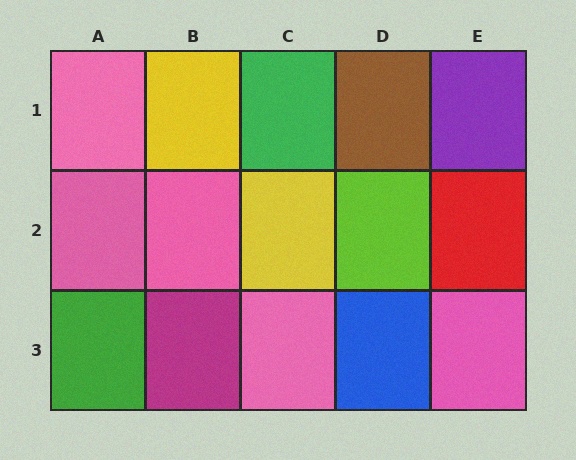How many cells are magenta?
1 cell is magenta.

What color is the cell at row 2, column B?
Pink.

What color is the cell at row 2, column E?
Red.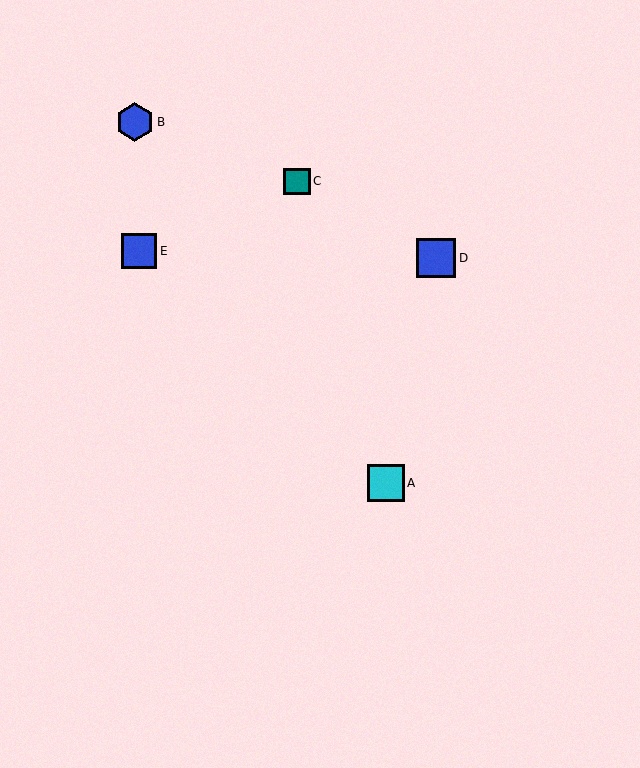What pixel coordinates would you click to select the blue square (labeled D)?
Click at (436, 258) to select the blue square D.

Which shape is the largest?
The blue square (labeled D) is the largest.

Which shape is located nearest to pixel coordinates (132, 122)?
The blue hexagon (labeled B) at (135, 122) is nearest to that location.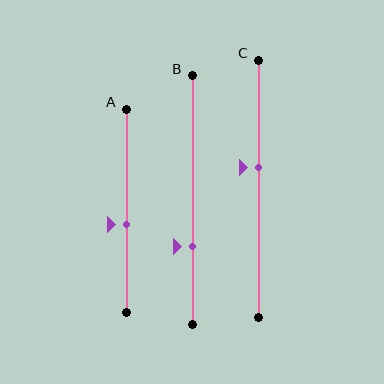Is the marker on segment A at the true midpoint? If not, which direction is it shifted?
No, the marker on segment A is shifted downward by about 7% of the segment length.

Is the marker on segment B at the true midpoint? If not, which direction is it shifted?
No, the marker on segment B is shifted downward by about 19% of the segment length.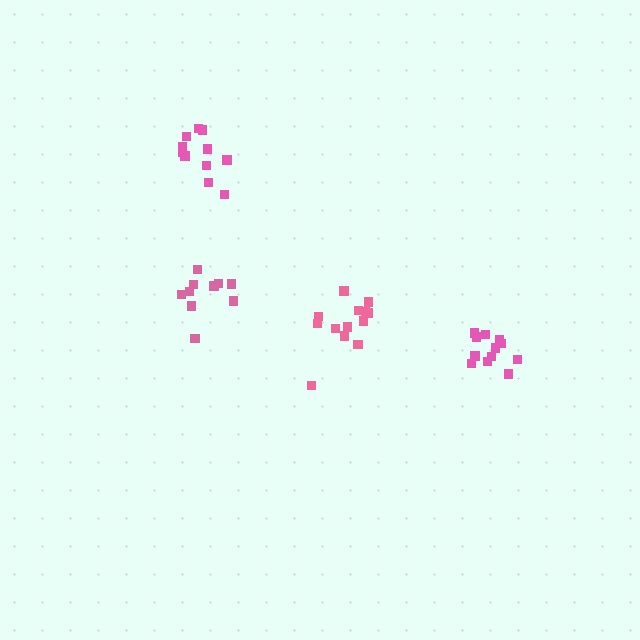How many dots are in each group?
Group 1: 12 dots, Group 2: 10 dots, Group 3: 12 dots, Group 4: 13 dots (47 total).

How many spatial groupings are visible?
There are 4 spatial groupings.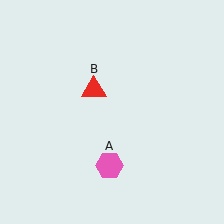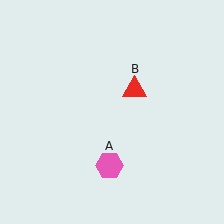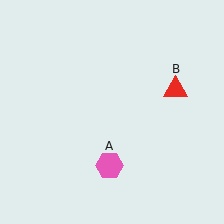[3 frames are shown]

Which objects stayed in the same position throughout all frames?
Pink hexagon (object A) remained stationary.